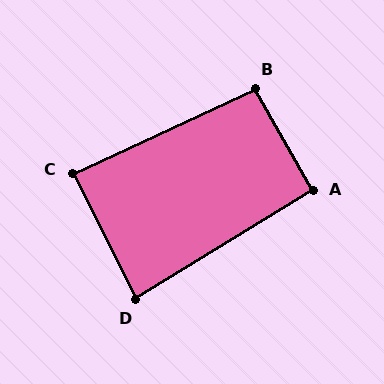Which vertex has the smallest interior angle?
D, at approximately 85 degrees.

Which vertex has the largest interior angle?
B, at approximately 95 degrees.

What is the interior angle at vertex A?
Approximately 92 degrees (approximately right).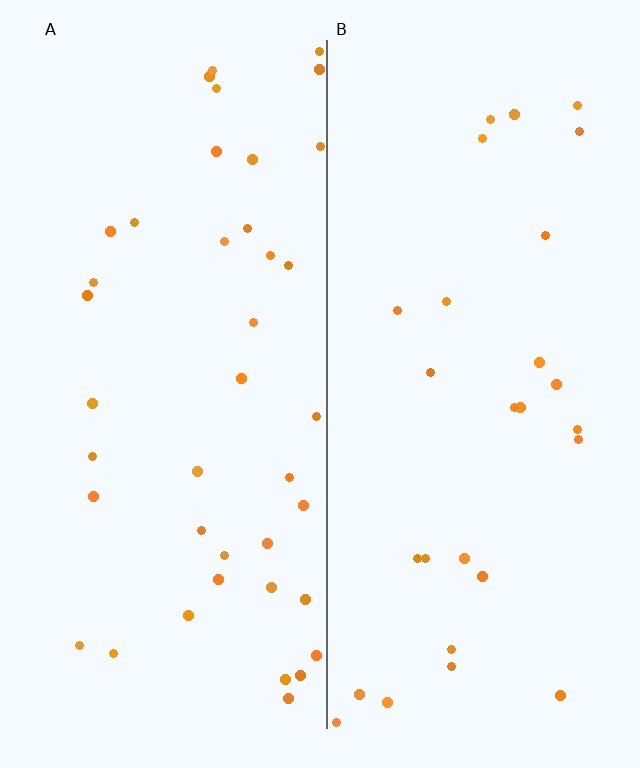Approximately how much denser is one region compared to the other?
Approximately 1.5× — region A over region B.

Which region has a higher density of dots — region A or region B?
A (the left).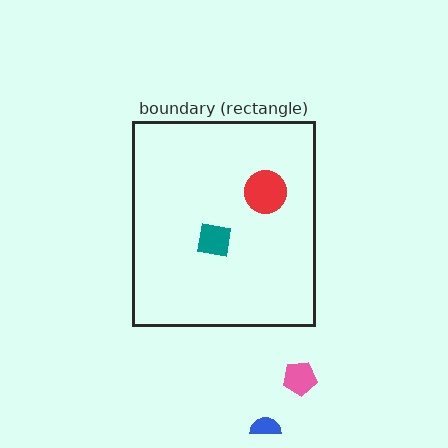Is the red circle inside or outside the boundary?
Inside.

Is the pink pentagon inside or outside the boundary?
Outside.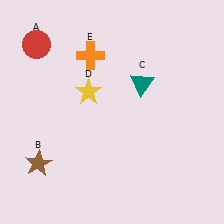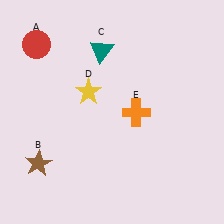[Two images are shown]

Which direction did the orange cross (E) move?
The orange cross (E) moved down.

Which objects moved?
The objects that moved are: the teal triangle (C), the orange cross (E).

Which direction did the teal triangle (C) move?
The teal triangle (C) moved left.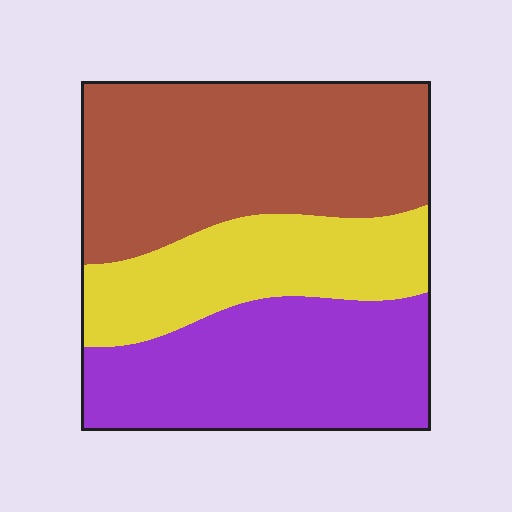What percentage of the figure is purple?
Purple takes up about one third (1/3) of the figure.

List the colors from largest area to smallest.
From largest to smallest: brown, purple, yellow.